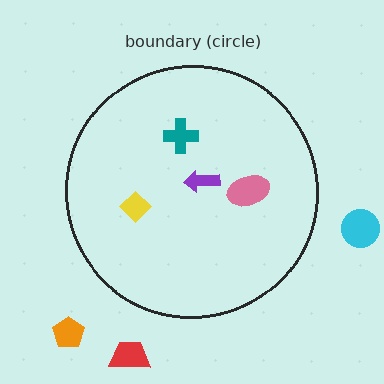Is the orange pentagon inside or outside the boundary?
Outside.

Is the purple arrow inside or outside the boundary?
Inside.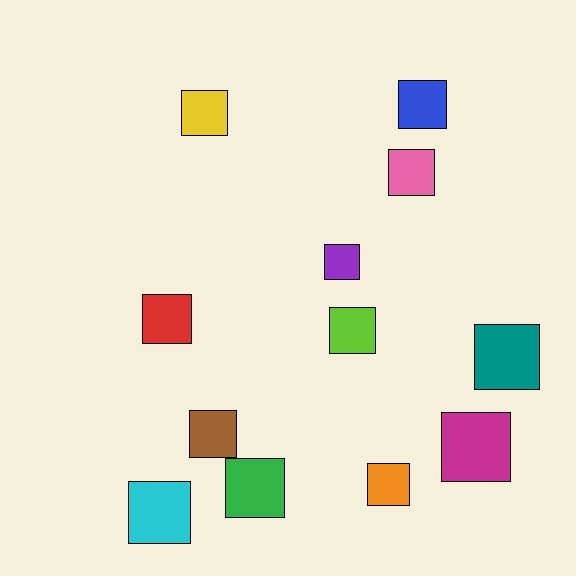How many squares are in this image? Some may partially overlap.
There are 12 squares.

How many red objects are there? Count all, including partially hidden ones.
There is 1 red object.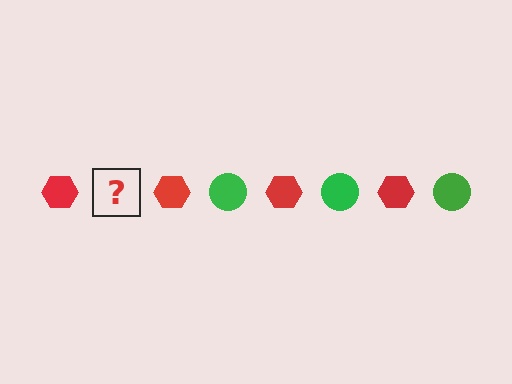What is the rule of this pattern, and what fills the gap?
The rule is that the pattern alternates between red hexagon and green circle. The gap should be filled with a green circle.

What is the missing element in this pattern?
The missing element is a green circle.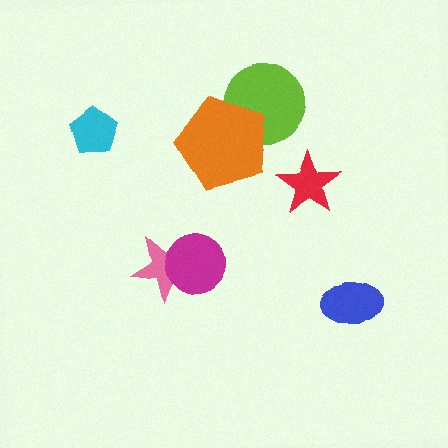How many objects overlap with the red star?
0 objects overlap with the red star.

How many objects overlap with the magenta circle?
1 object overlaps with the magenta circle.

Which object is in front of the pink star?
The magenta circle is in front of the pink star.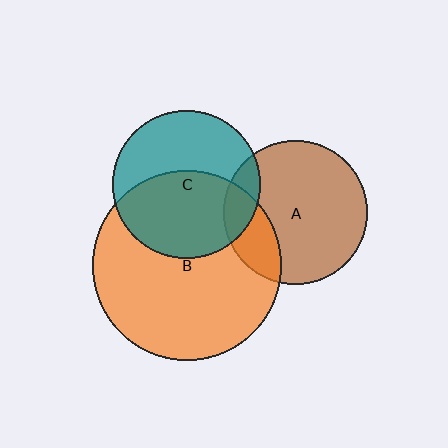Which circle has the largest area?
Circle B (orange).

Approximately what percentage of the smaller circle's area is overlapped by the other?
Approximately 55%.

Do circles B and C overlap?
Yes.